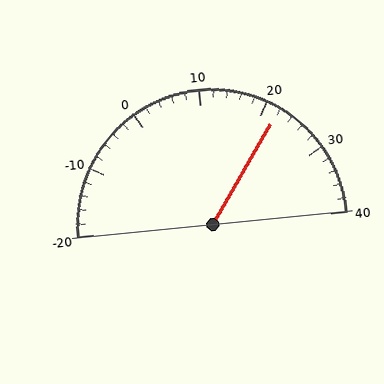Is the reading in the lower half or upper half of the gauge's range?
The reading is in the upper half of the range (-20 to 40).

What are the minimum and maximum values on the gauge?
The gauge ranges from -20 to 40.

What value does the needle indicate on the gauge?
The needle indicates approximately 22.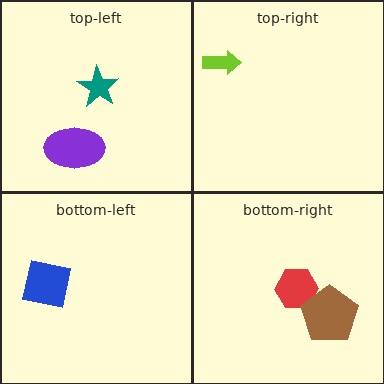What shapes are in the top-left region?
The teal star, the purple ellipse.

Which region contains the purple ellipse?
The top-left region.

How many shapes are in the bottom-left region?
1.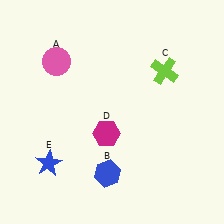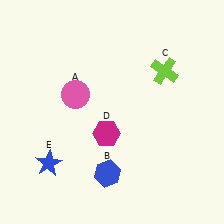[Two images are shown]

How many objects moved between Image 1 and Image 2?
1 object moved between the two images.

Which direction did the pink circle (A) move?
The pink circle (A) moved down.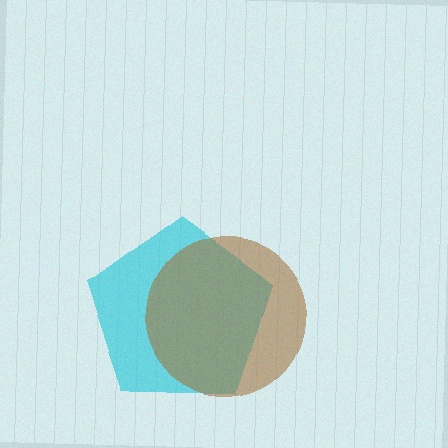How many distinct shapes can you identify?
There are 2 distinct shapes: a cyan pentagon, a brown circle.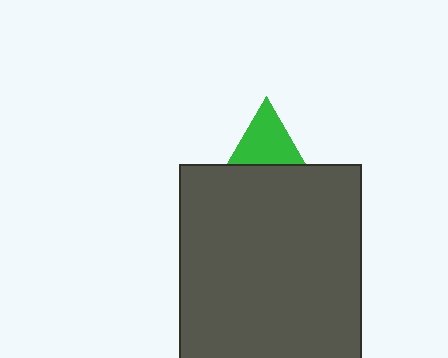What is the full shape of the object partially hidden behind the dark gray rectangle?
The partially hidden object is a green triangle.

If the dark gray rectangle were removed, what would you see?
You would see the complete green triangle.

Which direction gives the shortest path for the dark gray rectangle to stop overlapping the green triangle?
Moving down gives the shortest separation.